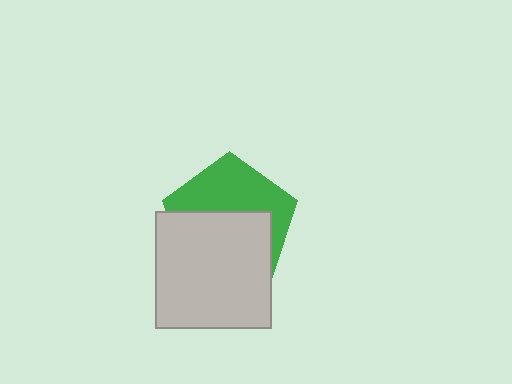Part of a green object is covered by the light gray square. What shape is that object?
It is a pentagon.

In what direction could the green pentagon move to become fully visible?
The green pentagon could move up. That would shift it out from behind the light gray square entirely.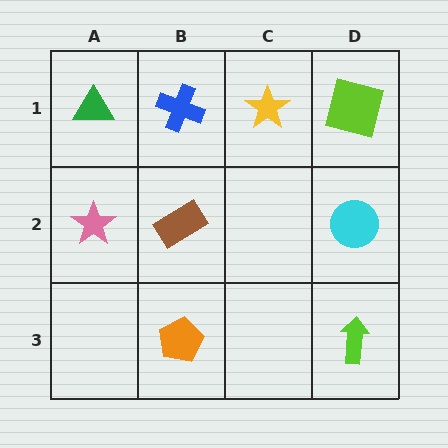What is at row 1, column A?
A green triangle.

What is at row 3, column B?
An orange pentagon.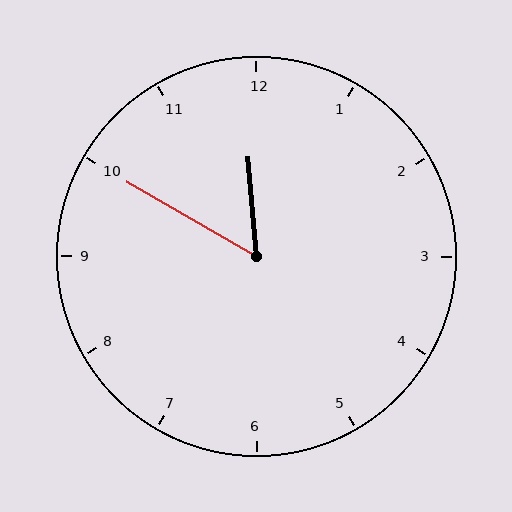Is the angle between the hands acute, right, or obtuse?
It is acute.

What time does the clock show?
11:50.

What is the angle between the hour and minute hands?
Approximately 55 degrees.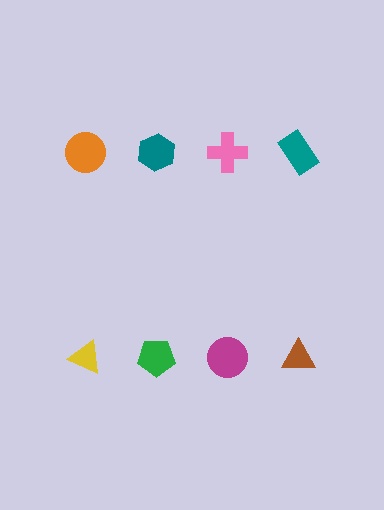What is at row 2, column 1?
A yellow triangle.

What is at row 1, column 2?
A teal hexagon.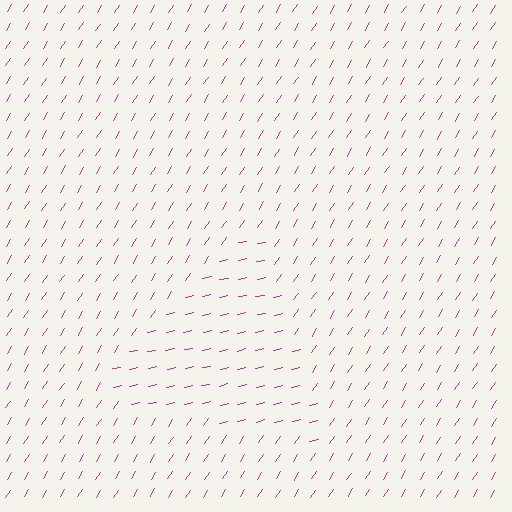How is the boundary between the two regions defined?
The boundary is defined purely by a change in line orientation (approximately 45 degrees difference). All lines are the same color and thickness.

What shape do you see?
I see a triangle.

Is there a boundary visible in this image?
Yes, there is a texture boundary formed by a change in line orientation.